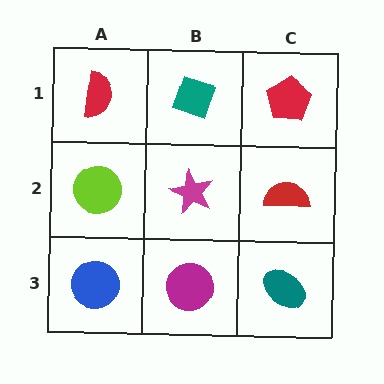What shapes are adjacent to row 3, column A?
A lime circle (row 2, column A), a magenta circle (row 3, column B).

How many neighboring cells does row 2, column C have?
3.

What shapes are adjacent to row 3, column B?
A magenta star (row 2, column B), a blue circle (row 3, column A), a teal ellipse (row 3, column C).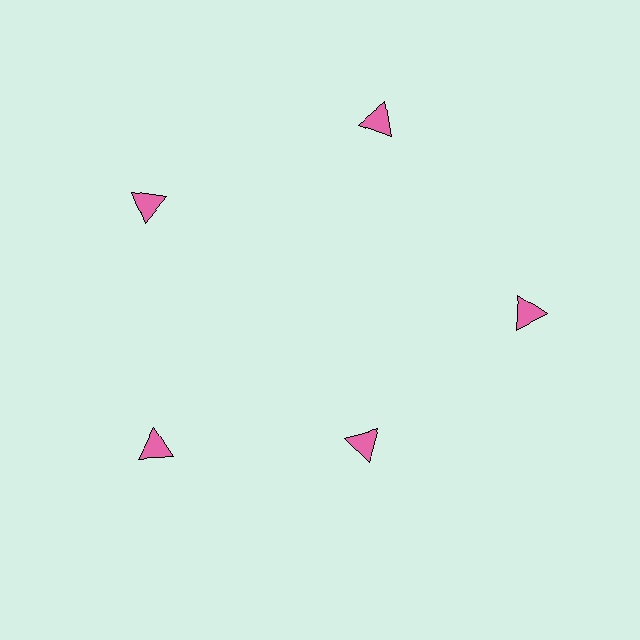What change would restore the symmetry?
The symmetry would be restored by moving it outward, back onto the ring so that all 5 triangles sit at equal angles and equal distance from the center.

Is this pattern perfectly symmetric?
No. The 5 pink triangles are arranged in a ring, but one element near the 5 o'clock position is pulled inward toward the center, breaking the 5-fold rotational symmetry.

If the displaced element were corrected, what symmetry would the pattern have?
It would have 5-fold rotational symmetry — the pattern would map onto itself every 72 degrees.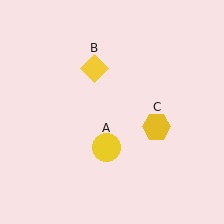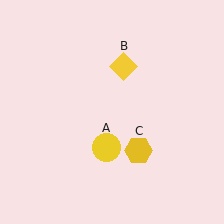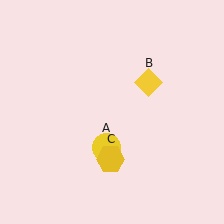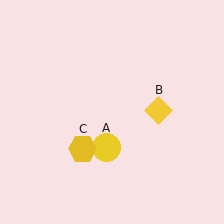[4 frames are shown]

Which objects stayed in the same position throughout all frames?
Yellow circle (object A) remained stationary.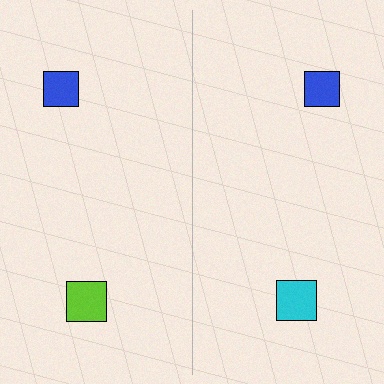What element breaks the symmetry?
The cyan square on the right side breaks the symmetry — its mirror counterpart is lime.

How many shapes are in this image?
There are 4 shapes in this image.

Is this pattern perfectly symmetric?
No, the pattern is not perfectly symmetric. The cyan square on the right side breaks the symmetry — its mirror counterpart is lime.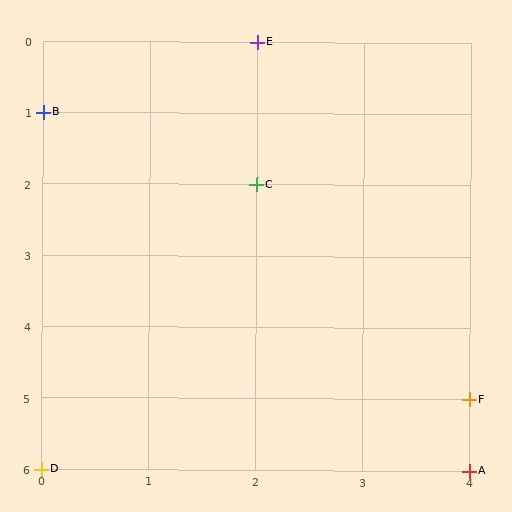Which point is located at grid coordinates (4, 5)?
Point F is at (4, 5).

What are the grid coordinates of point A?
Point A is at grid coordinates (4, 6).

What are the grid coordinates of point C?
Point C is at grid coordinates (2, 2).